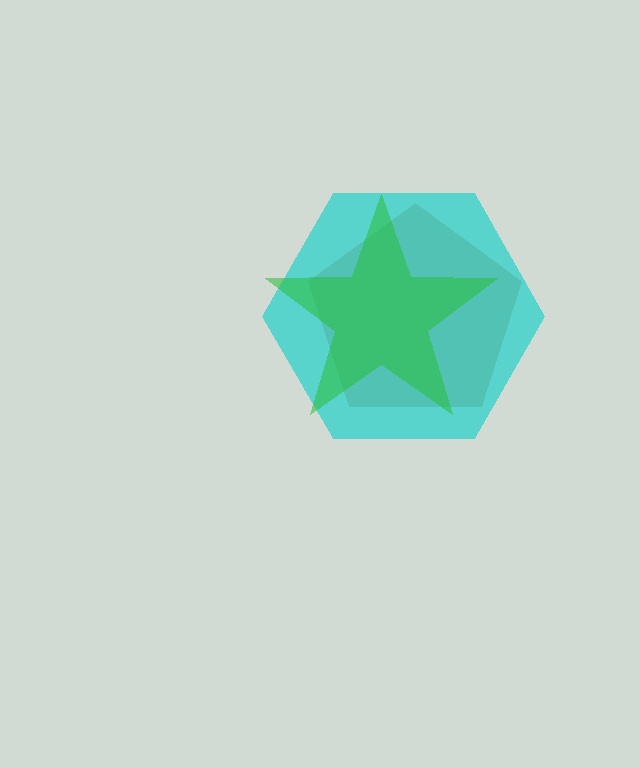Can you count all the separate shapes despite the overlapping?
Yes, there are 3 separate shapes.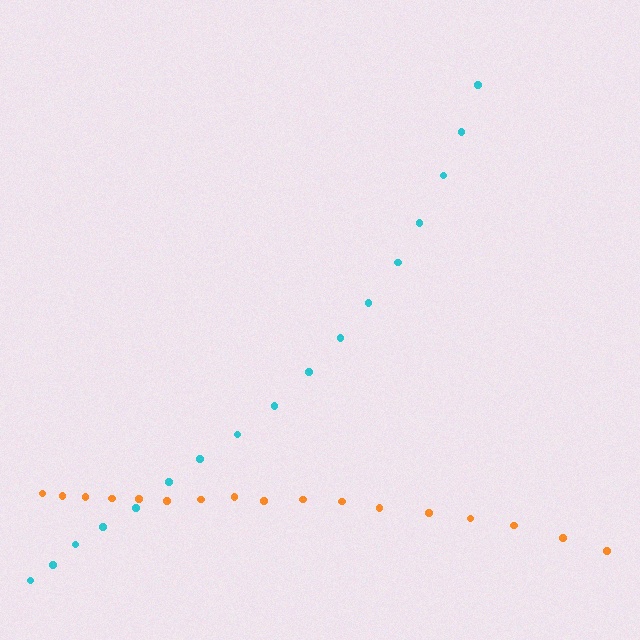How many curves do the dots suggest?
There are 2 distinct paths.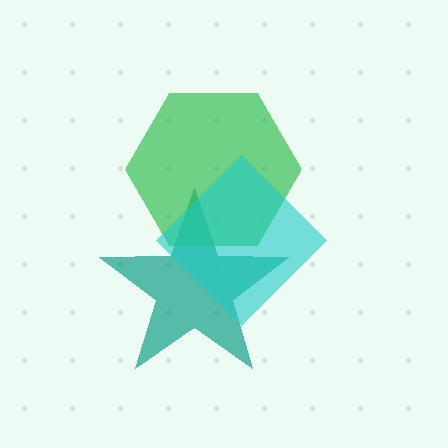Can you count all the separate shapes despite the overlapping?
Yes, there are 3 separate shapes.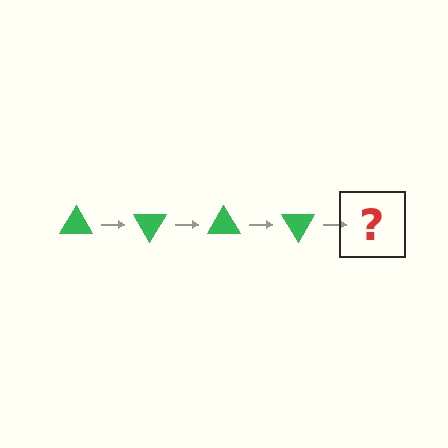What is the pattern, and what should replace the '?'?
The pattern is that the triangle rotates 60 degrees each step. The '?' should be a green triangle rotated 240 degrees.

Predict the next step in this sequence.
The next step is a green triangle rotated 240 degrees.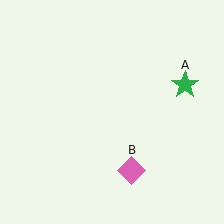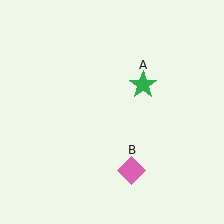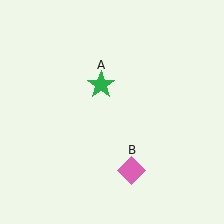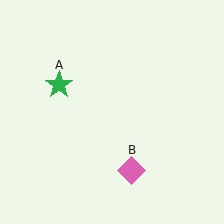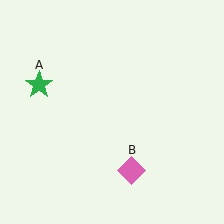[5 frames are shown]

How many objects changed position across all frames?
1 object changed position: green star (object A).